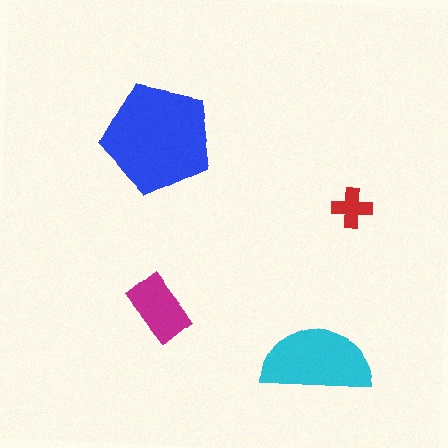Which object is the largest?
The blue pentagon.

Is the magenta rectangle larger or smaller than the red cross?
Larger.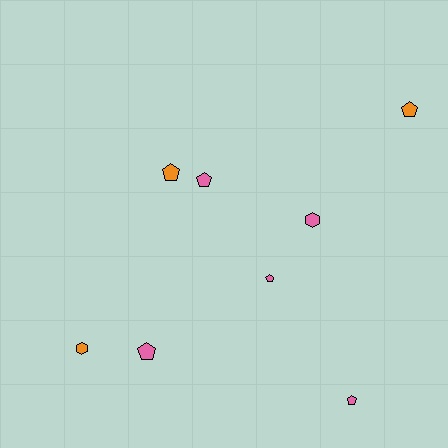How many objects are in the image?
There are 8 objects.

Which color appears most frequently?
Pink, with 5 objects.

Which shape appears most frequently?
Pentagon, with 6 objects.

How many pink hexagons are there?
There is 1 pink hexagon.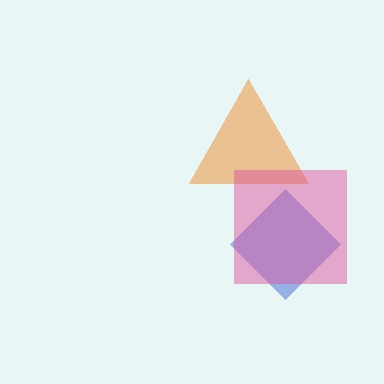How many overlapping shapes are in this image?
There are 3 overlapping shapes in the image.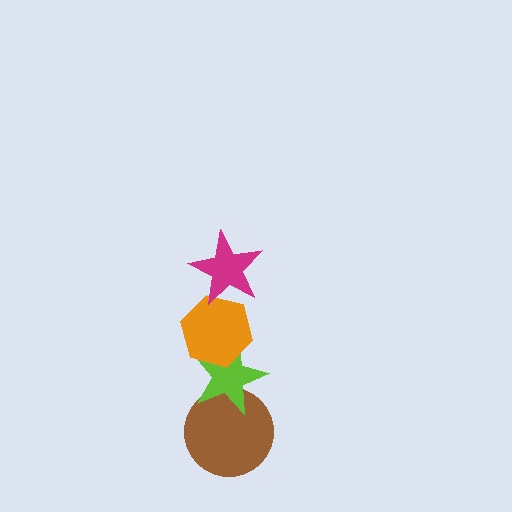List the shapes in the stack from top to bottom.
From top to bottom: the magenta star, the orange hexagon, the lime star, the brown circle.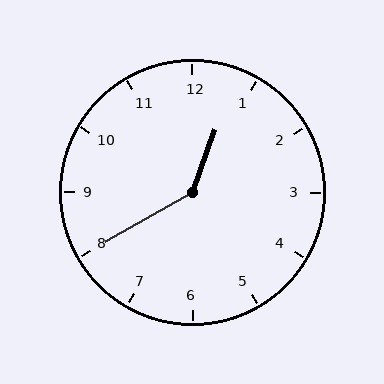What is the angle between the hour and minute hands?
Approximately 140 degrees.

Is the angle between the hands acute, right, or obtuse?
It is obtuse.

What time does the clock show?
12:40.